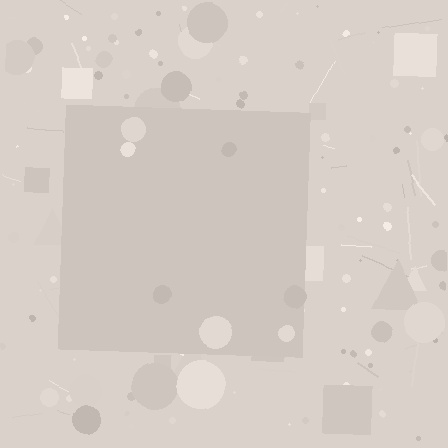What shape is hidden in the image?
A square is hidden in the image.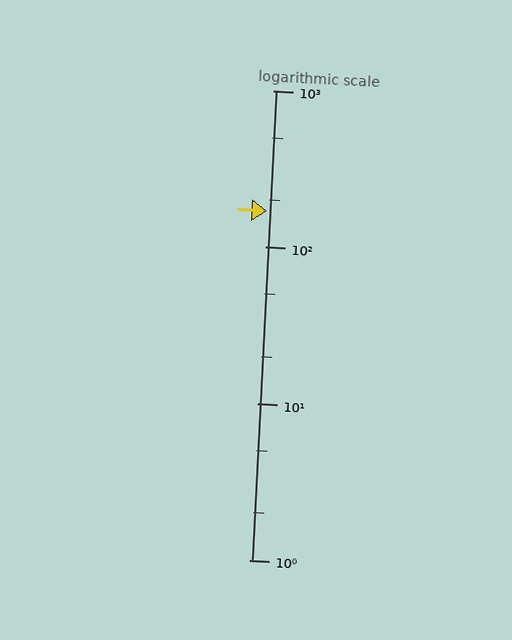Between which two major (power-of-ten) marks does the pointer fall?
The pointer is between 100 and 1000.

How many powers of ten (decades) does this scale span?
The scale spans 3 decades, from 1 to 1000.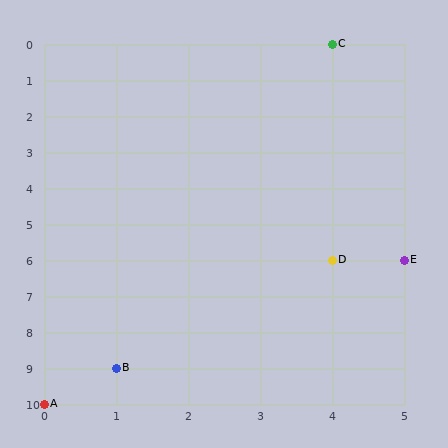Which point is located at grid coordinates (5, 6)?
Point E is at (5, 6).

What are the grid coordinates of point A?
Point A is at grid coordinates (0, 10).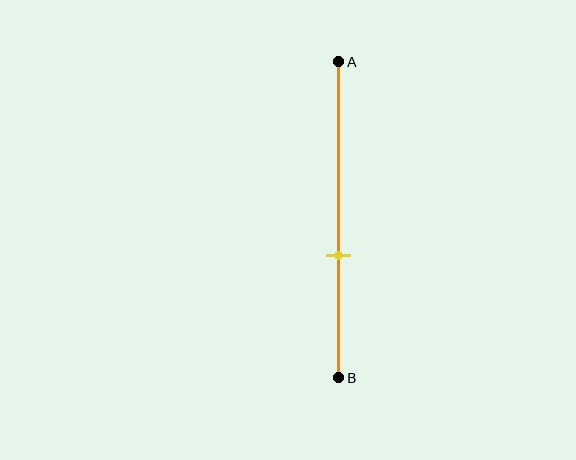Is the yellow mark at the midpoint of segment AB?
No, the mark is at about 60% from A, not at the 50% midpoint.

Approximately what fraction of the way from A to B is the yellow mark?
The yellow mark is approximately 60% of the way from A to B.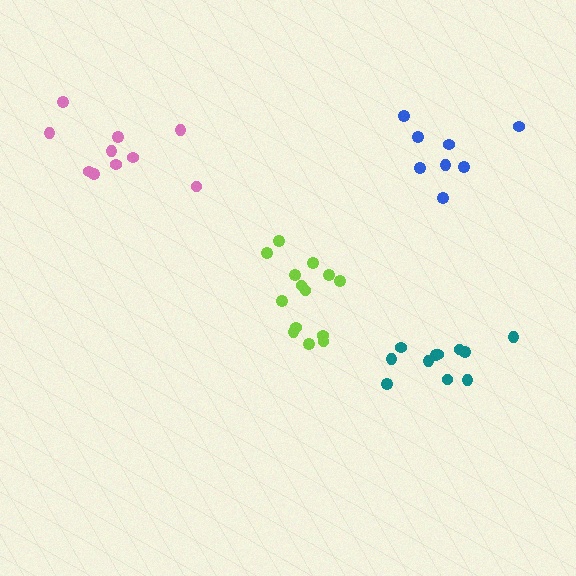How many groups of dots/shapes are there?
There are 4 groups.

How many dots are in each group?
Group 1: 14 dots, Group 2: 10 dots, Group 3: 8 dots, Group 4: 11 dots (43 total).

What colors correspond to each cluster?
The clusters are colored: lime, pink, blue, teal.